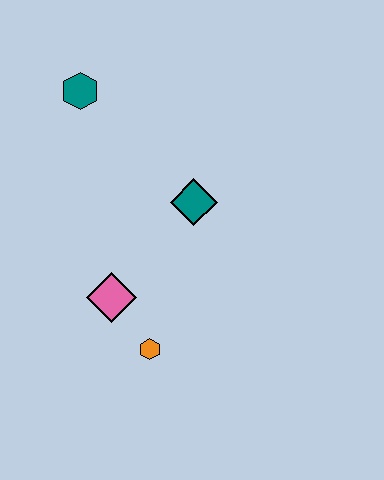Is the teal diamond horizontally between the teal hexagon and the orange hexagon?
No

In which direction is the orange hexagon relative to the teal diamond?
The orange hexagon is below the teal diamond.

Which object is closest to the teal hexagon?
The teal diamond is closest to the teal hexagon.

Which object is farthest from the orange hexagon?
The teal hexagon is farthest from the orange hexagon.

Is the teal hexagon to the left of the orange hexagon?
Yes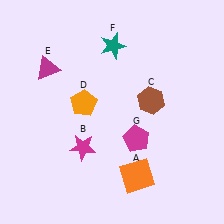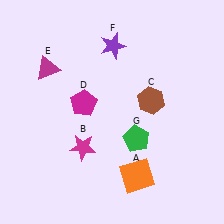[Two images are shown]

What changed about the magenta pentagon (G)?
In Image 1, G is magenta. In Image 2, it changed to green.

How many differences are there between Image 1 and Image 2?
There are 3 differences between the two images.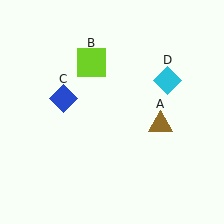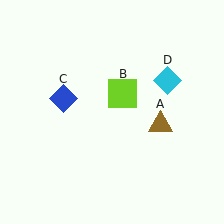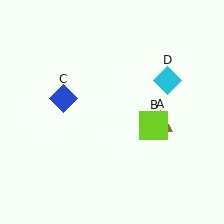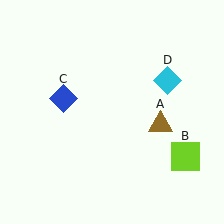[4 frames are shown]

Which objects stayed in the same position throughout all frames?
Brown triangle (object A) and blue diamond (object C) and cyan diamond (object D) remained stationary.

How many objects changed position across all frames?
1 object changed position: lime square (object B).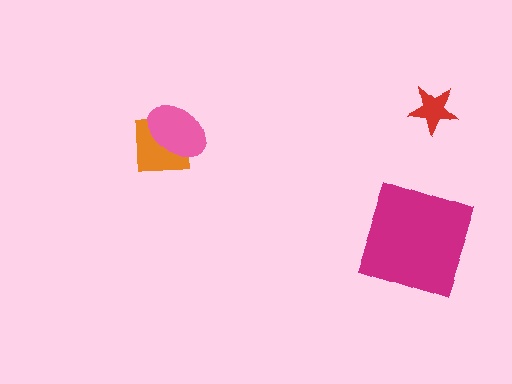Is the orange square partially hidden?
Yes, it is partially covered by another shape.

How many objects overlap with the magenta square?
0 objects overlap with the magenta square.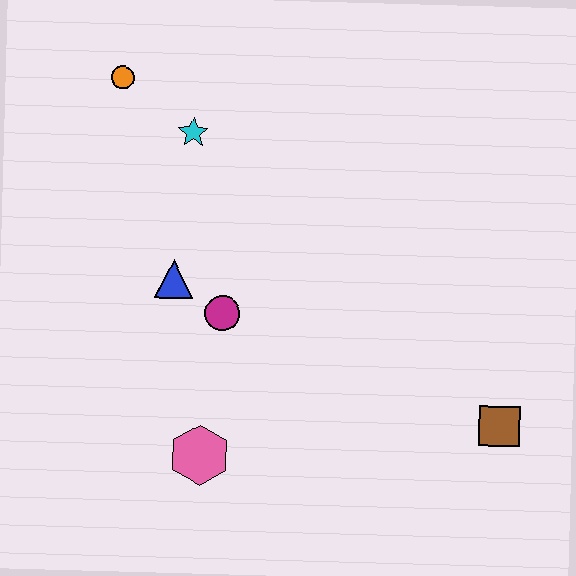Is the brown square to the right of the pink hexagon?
Yes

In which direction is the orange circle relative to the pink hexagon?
The orange circle is above the pink hexagon.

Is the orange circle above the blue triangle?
Yes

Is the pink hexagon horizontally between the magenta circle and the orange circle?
Yes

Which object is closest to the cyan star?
The orange circle is closest to the cyan star.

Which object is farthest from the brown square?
The orange circle is farthest from the brown square.